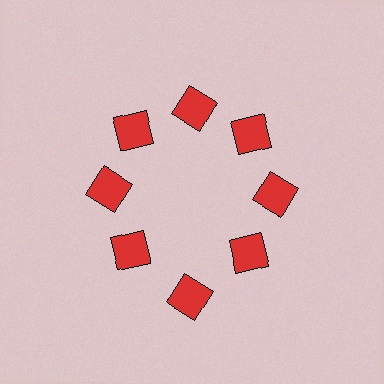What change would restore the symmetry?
The symmetry would be restored by moving it inward, back onto the ring so that all 8 squares sit at equal angles and equal distance from the center.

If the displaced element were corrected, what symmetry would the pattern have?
It would have 8-fold rotational symmetry — the pattern would map onto itself every 45 degrees.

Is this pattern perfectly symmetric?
No. The 8 red squares are arranged in a ring, but one element near the 6 o'clock position is pushed outward from the center, breaking the 8-fold rotational symmetry.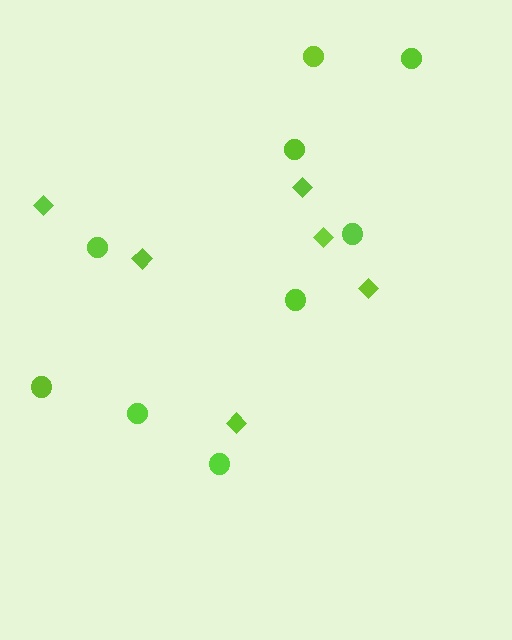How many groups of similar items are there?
There are 2 groups: one group of diamonds (6) and one group of circles (9).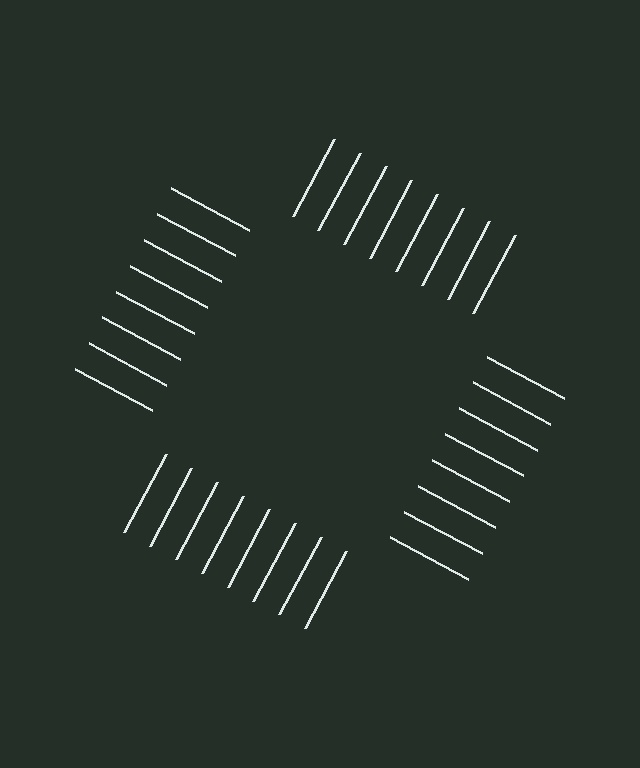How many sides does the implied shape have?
4 sides — the line-ends trace a square.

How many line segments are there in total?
32 — 8 along each of the 4 edges.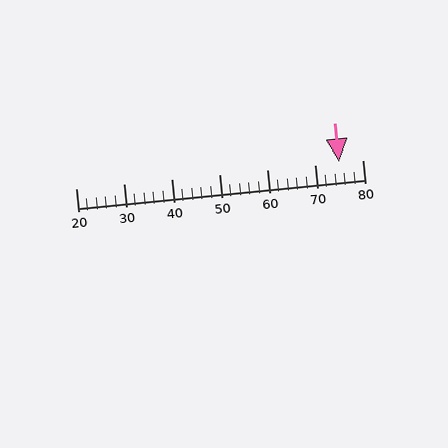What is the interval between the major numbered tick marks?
The major tick marks are spaced 10 units apart.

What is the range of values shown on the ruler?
The ruler shows values from 20 to 80.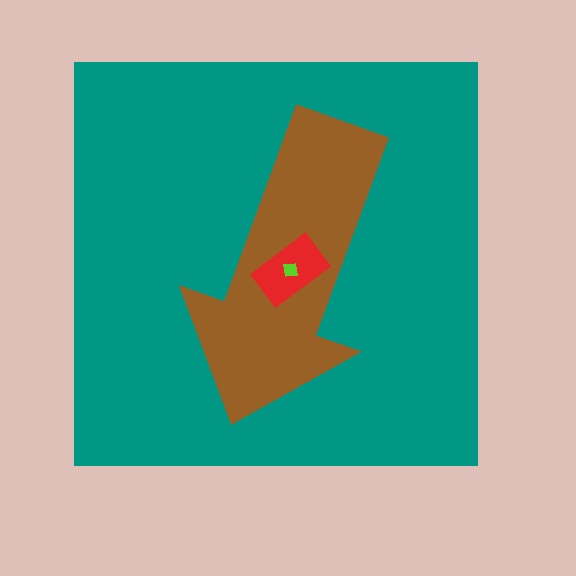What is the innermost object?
The lime square.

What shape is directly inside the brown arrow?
The red rectangle.